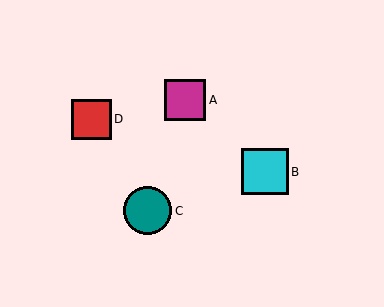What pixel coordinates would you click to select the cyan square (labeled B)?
Click at (265, 172) to select the cyan square B.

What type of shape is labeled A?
Shape A is a magenta square.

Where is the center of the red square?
The center of the red square is at (91, 119).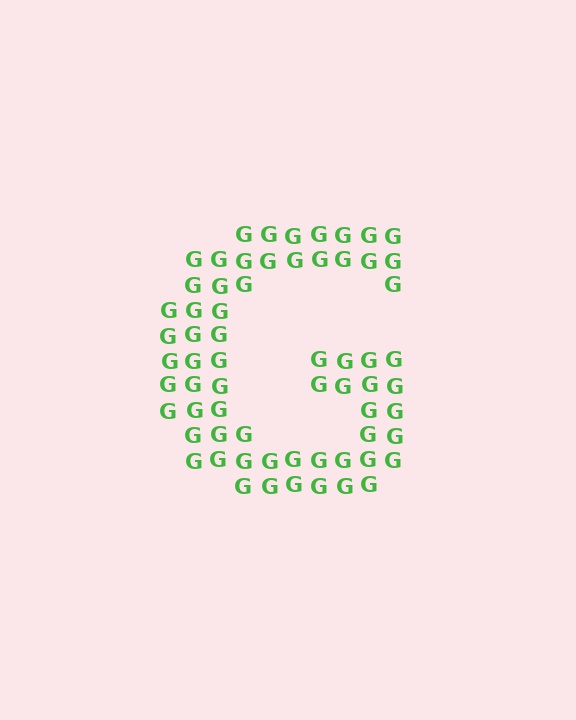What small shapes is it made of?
It is made of small letter G's.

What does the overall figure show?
The overall figure shows the letter G.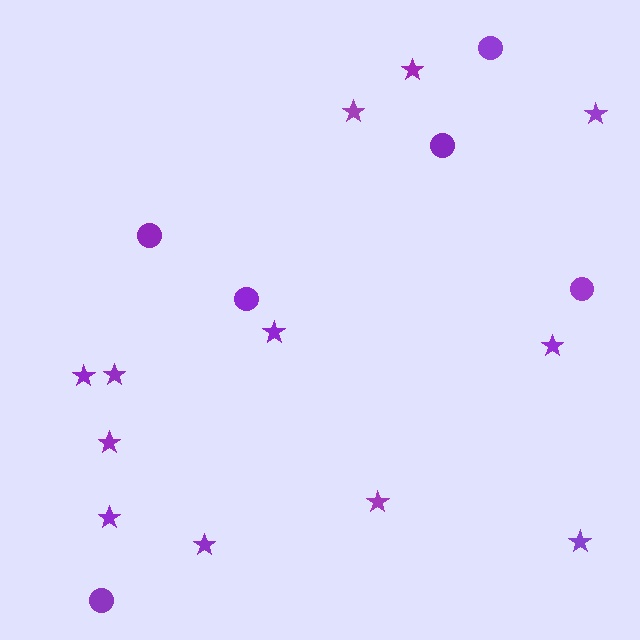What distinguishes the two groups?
There are 2 groups: one group of stars (12) and one group of circles (6).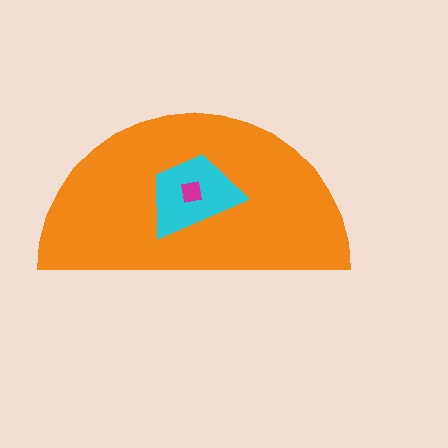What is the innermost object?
The magenta square.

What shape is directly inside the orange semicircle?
The cyan trapezoid.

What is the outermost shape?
The orange semicircle.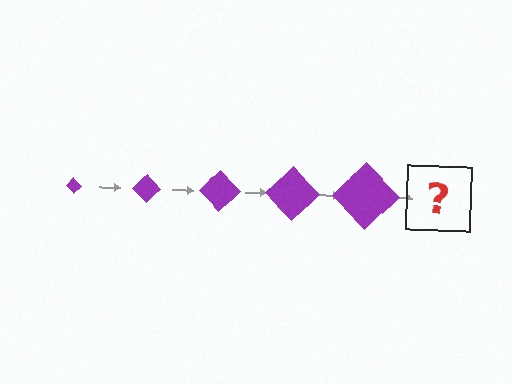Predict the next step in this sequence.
The next step is a purple diamond, larger than the previous one.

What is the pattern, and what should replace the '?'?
The pattern is that the diamond gets progressively larger each step. The '?' should be a purple diamond, larger than the previous one.